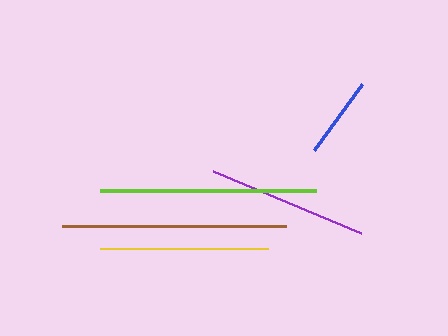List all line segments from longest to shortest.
From longest to shortest: brown, lime, yellow, purple, blue.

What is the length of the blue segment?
The blue segment is approximately 81 pixels long.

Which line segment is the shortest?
The blue line is the shortest at approximately 81 pixels.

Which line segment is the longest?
The brown line is the longest at approximately 223 pixels.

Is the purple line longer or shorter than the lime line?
The lime line is longer than the purple line.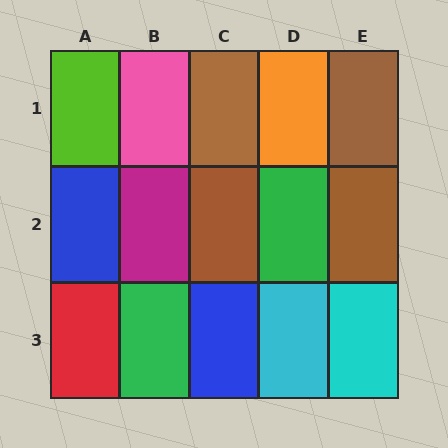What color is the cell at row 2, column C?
Brown.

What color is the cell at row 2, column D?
Green.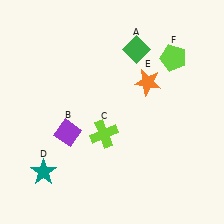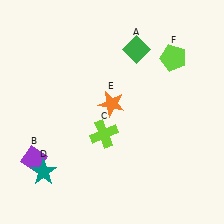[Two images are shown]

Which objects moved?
The objects that moved are: the purple diamond (B), the orange star (E).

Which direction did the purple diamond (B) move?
The purple diamond (B) moved left.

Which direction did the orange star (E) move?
The orange star (E) moved left.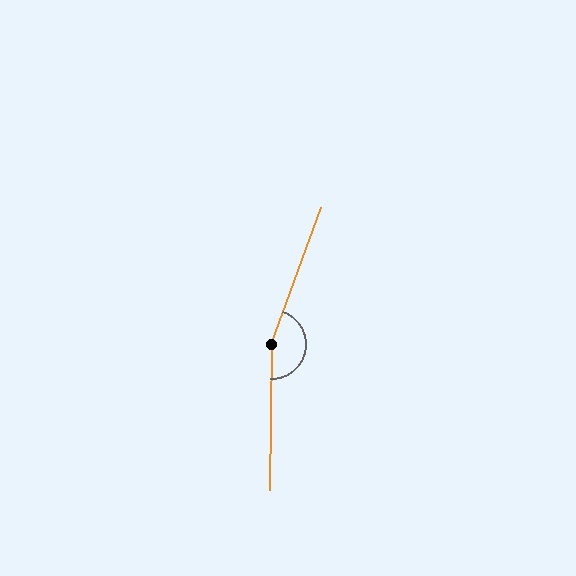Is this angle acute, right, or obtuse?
It is obtuse.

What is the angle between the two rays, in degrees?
Approximately 161 degrees.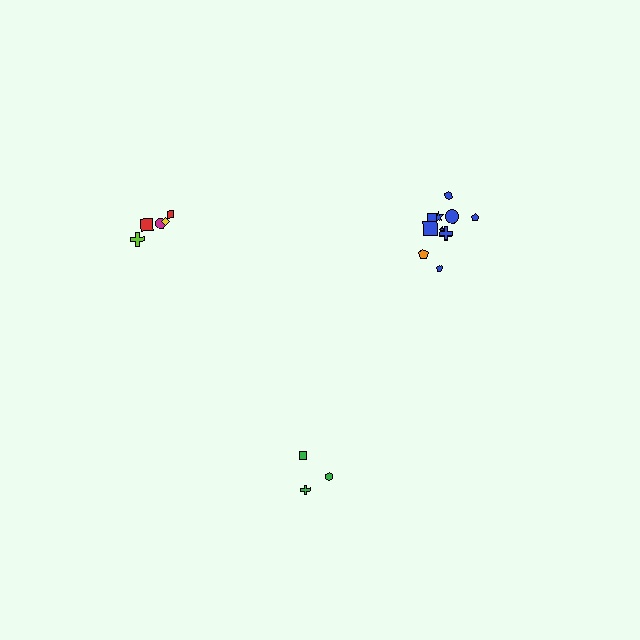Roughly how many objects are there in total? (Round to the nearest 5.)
Roughly 20 objects in total.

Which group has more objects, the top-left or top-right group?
The top-right group.